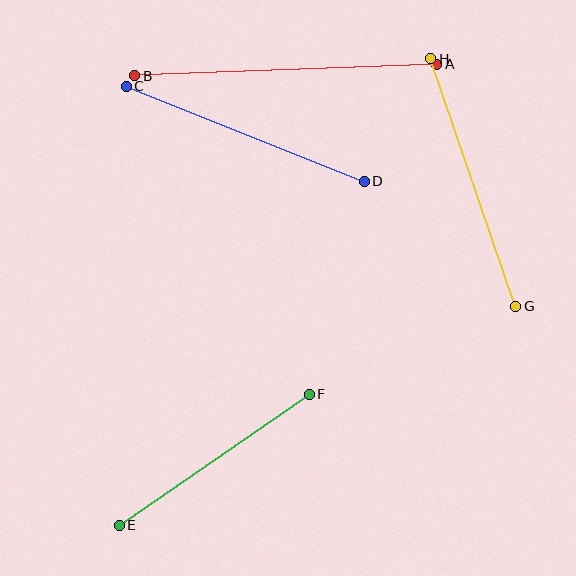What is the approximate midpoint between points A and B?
The midpoint is at approximately (286, 70) pixels.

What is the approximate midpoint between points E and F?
The midpoint is at approximately (214, 460) pixels.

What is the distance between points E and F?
The distance is approximately 231 pixels.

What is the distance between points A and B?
The distance is approximately 302 pixels.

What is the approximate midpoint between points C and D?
The midpoint is at approximately (245, 134) pixels.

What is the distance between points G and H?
The distance is approximately 262 pixels.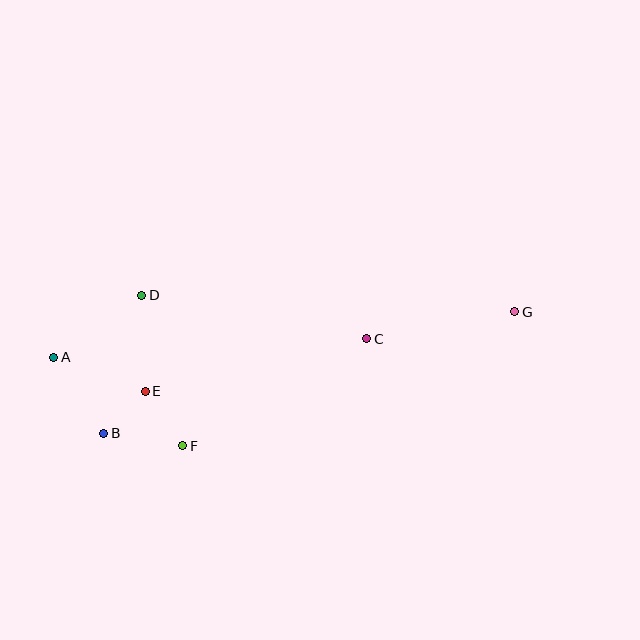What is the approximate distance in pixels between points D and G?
The distance between D and G is approximately 373 pixels.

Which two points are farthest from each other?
Points A and G are farthest from each other.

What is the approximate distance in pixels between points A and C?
The distance between A and C is approximately 313 pixels.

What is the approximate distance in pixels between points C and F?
The distance between C and F is approximately 213 pixels.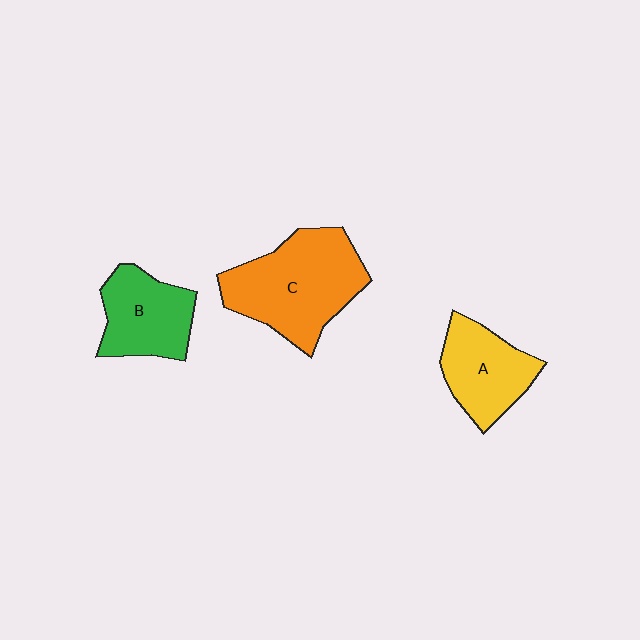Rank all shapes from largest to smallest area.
From largest to smallest: C (orange), B (green), A (yellow).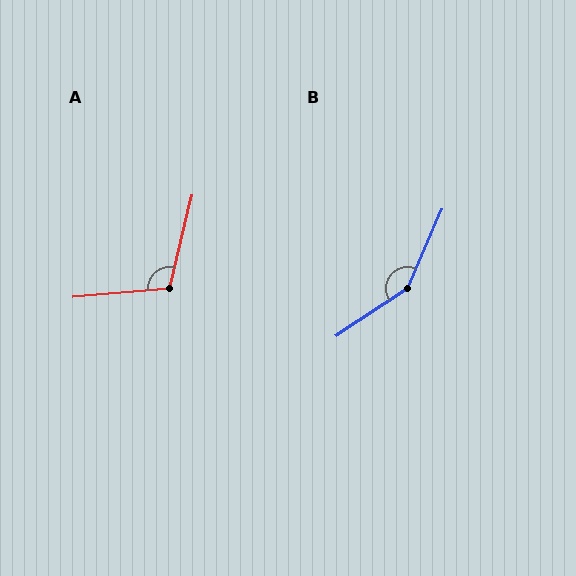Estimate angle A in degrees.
Approximately 109 degrees.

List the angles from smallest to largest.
A (109°), B (147°).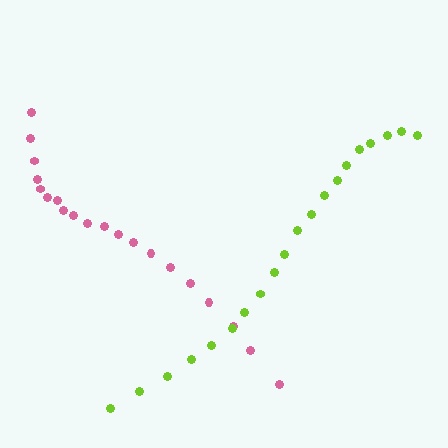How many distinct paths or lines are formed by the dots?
There are 2 distinct paths.